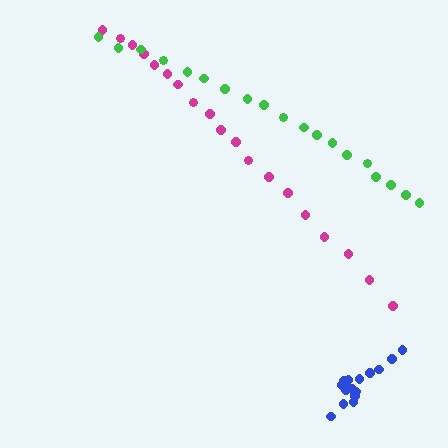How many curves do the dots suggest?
There are 3 distinct paths.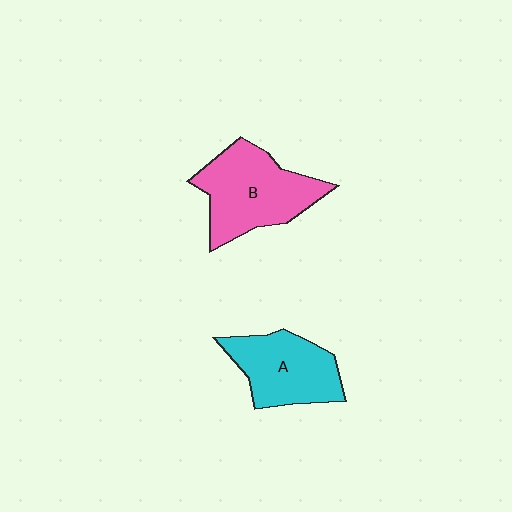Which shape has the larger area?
Shape B (pink).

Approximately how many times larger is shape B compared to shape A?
Approximately 1.2 times.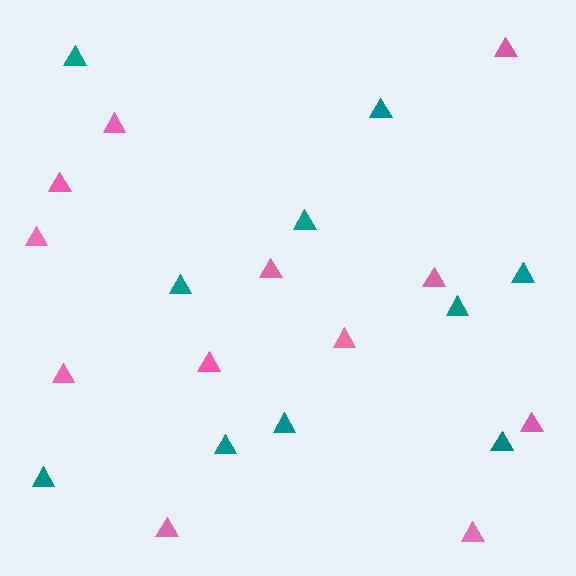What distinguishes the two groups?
There are 2 groups: one group of pink triangles (12) and one group of teal triangles (10).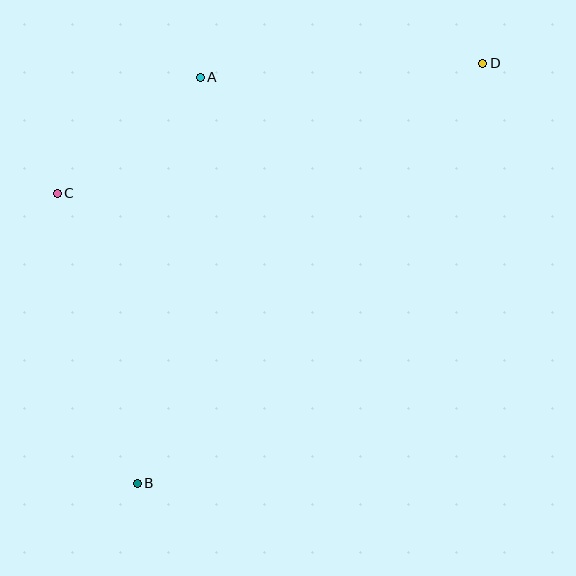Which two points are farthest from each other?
Points B and D are farthest from each other.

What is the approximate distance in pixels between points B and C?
The distance between B and C is approximately 301 pixels.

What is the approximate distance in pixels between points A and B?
The distance between A and B is approximately 411 pixels.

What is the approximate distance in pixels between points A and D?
The distance between A and D is approximately 283 pixels.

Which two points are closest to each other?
Points A and C are closest to each other.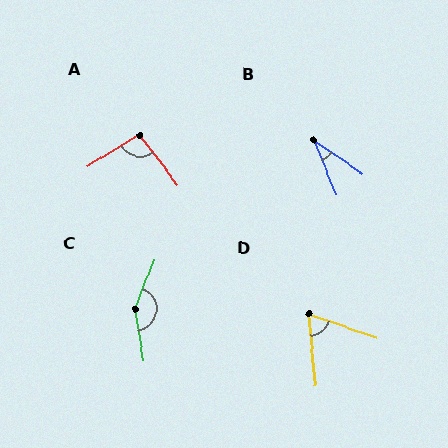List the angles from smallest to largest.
B (33°), D (65°), A (96°), C (149°).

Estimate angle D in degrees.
Approximately 65 degrees.